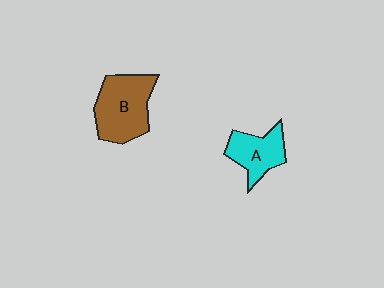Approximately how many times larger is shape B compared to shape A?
Approximately 1.5 times.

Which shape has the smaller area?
Shape A (cyan).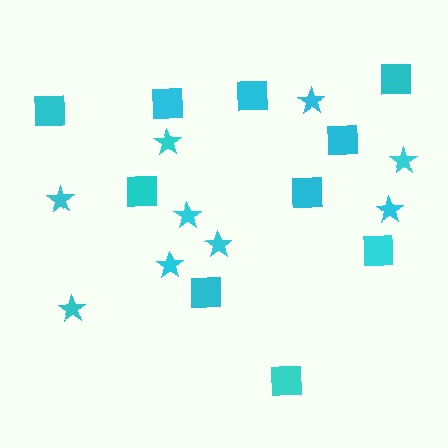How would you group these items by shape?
There are 2 groups: one group of stars (9) and one group of squares (10).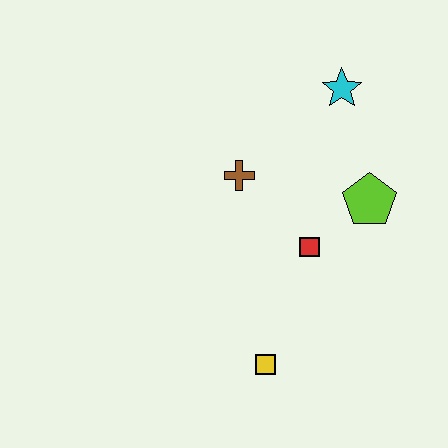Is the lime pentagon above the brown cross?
No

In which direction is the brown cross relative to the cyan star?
The brown cross is to the left of the cyan star.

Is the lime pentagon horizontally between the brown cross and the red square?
No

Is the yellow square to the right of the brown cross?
Yes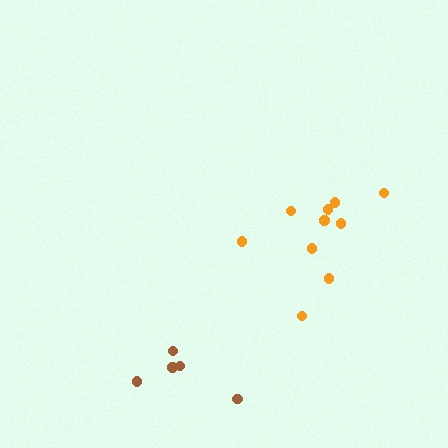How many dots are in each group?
Group 1: 10 dots, Group 2: 5 dots (15 total).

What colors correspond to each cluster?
The clusters are colored: orange, brown.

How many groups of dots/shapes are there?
There are 2 groups.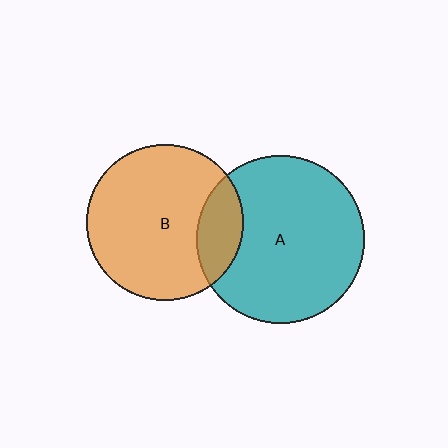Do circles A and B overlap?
Yes.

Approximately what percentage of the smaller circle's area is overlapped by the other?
Approximately 20%.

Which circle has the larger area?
Circle A (teal).